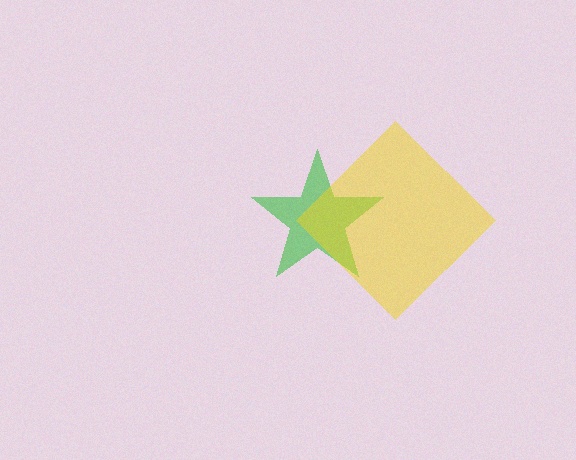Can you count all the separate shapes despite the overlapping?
Yes, there are 2 separate shapes.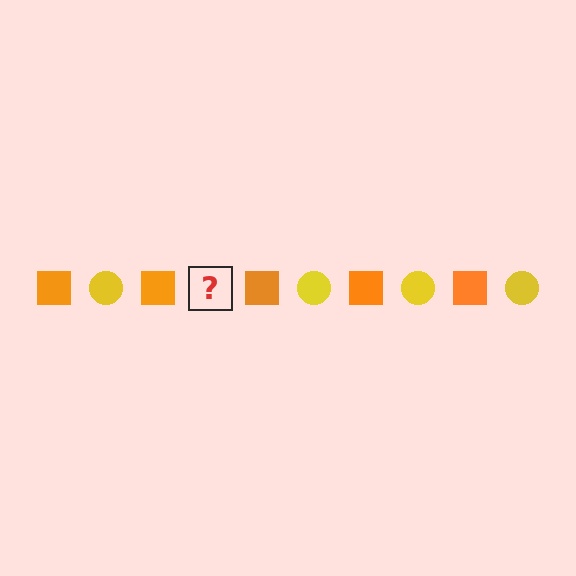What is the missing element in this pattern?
The missing element is a yellow circle.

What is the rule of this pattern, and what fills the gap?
The rule is that the pattern alternates between orange square and yellow circle. The gap should be filled with a yellow circle.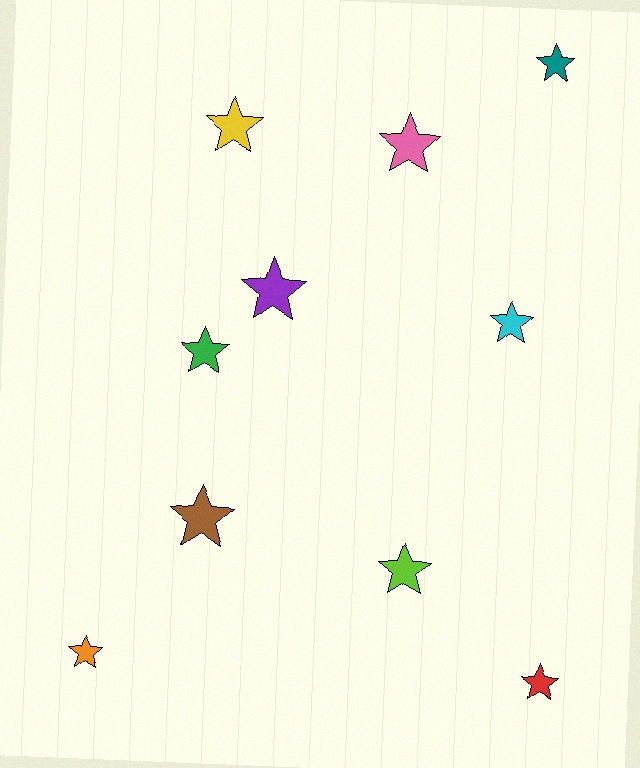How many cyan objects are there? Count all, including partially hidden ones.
There is 1 cyan object.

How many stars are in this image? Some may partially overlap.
There are 10 stars.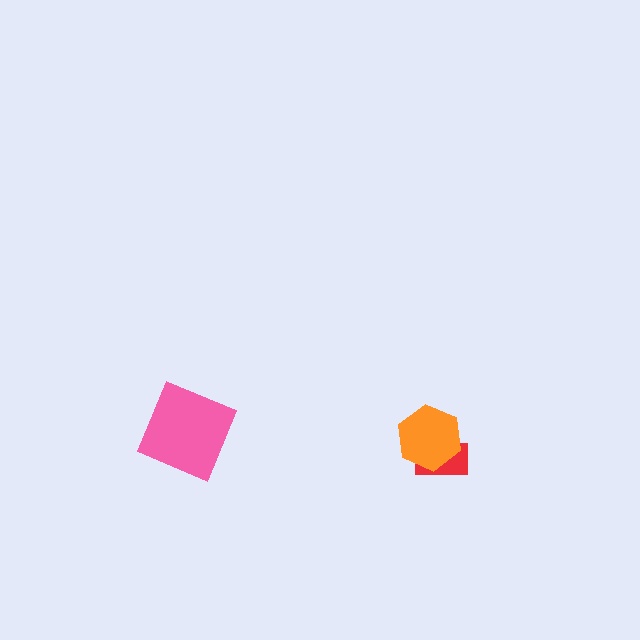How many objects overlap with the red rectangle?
1 object overlaps with the red rectangle.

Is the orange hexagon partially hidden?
No, no other shape covers it.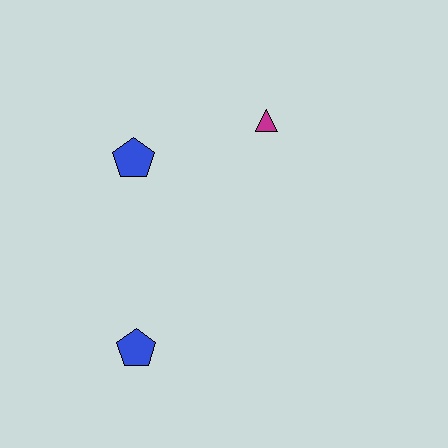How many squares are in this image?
There are no squares.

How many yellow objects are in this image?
There are no yellow objects.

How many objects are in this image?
There are 3 objects.